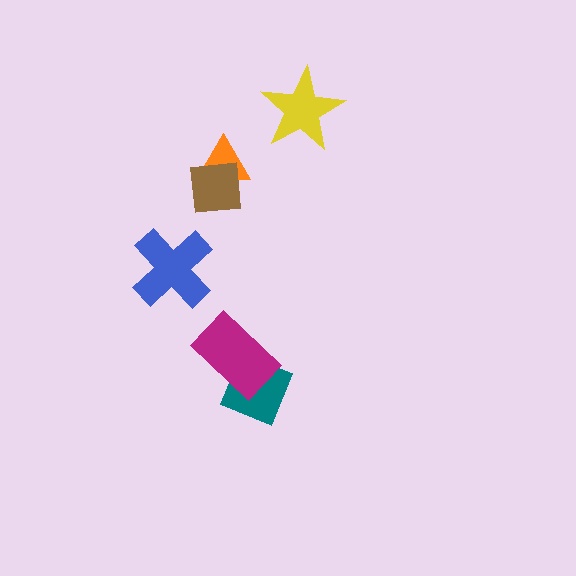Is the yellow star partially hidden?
No, no other shape covers it.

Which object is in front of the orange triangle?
The brown square is in front of the orange triangle.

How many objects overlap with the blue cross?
0 objects overlap with the blue cross.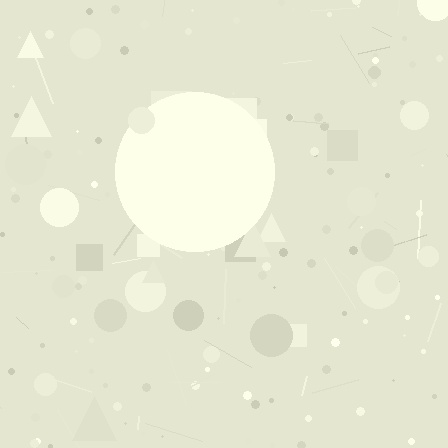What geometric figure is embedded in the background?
A circle is embedded in the background.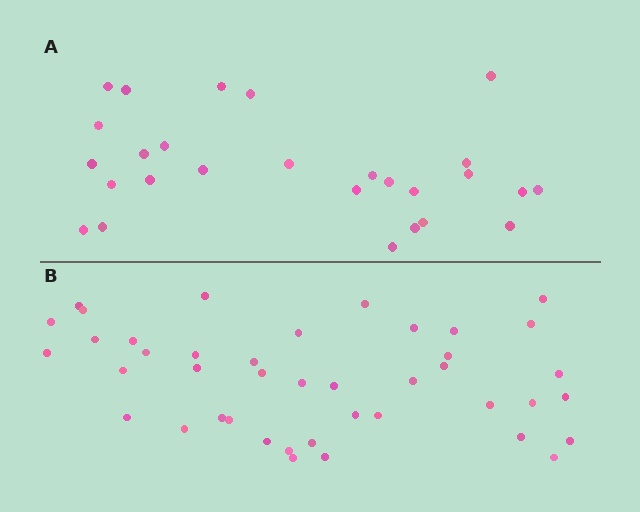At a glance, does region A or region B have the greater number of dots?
Region B (the bottom region) has more dots.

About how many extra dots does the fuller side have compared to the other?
Region B has approximately 15 more dots than region A.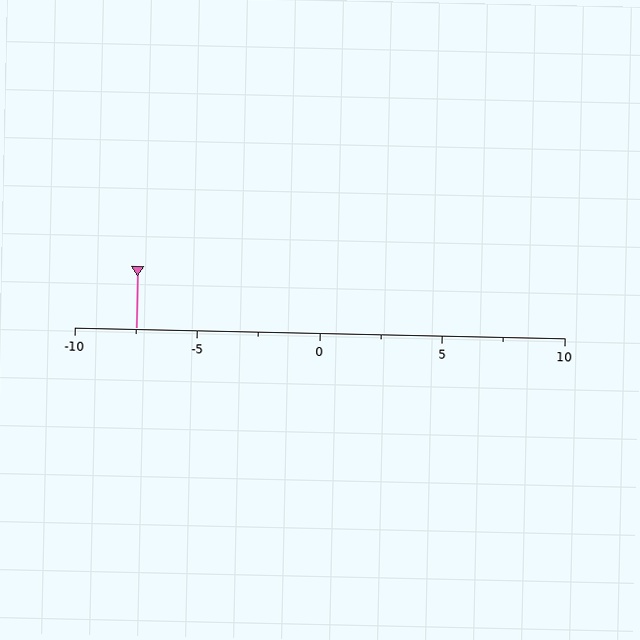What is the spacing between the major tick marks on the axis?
The major ticks are spaced 5 apart.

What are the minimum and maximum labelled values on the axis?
The axis runs from -10 to 10.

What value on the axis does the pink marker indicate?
The marker indicates approximately -7.5.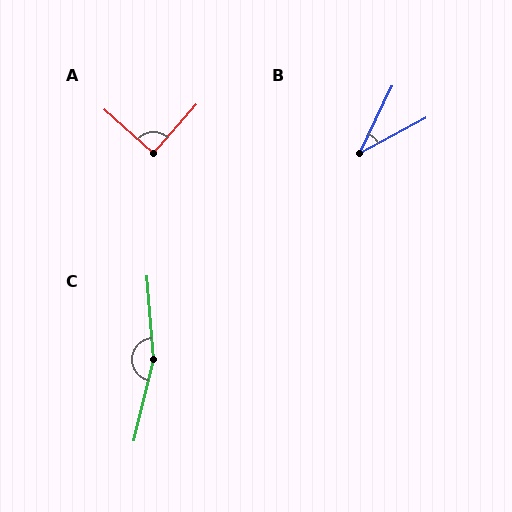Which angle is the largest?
C, at approximately 162 degrees.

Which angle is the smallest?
B, at approximately 37 degrees.